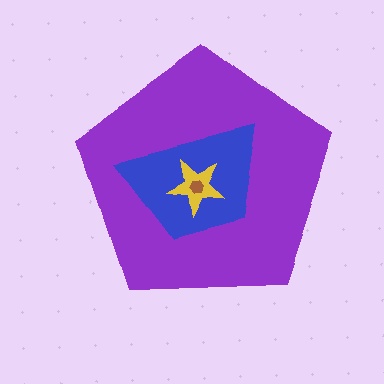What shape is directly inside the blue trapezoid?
The yellow star.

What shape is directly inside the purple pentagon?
The blue trapezoid.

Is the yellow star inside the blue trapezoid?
Yes.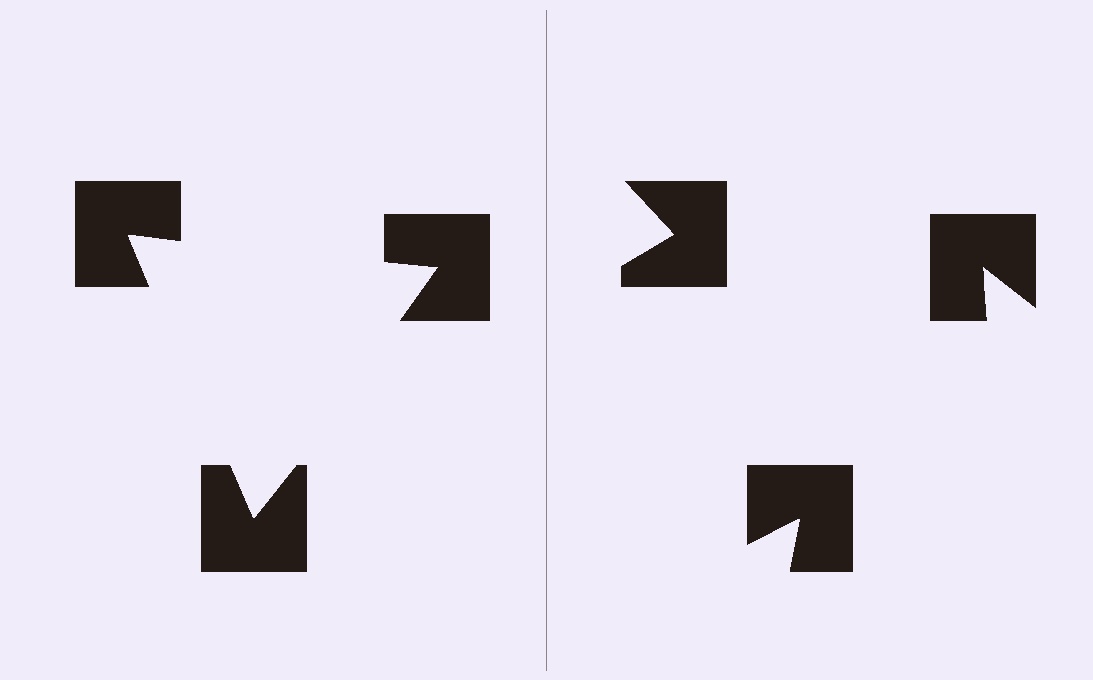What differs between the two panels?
The notched squares are positioned identically on both sides; only the wedge orientations differ. On the left they align to a triangle; on the right they are misaligned.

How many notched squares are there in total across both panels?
6 — 3 on each side.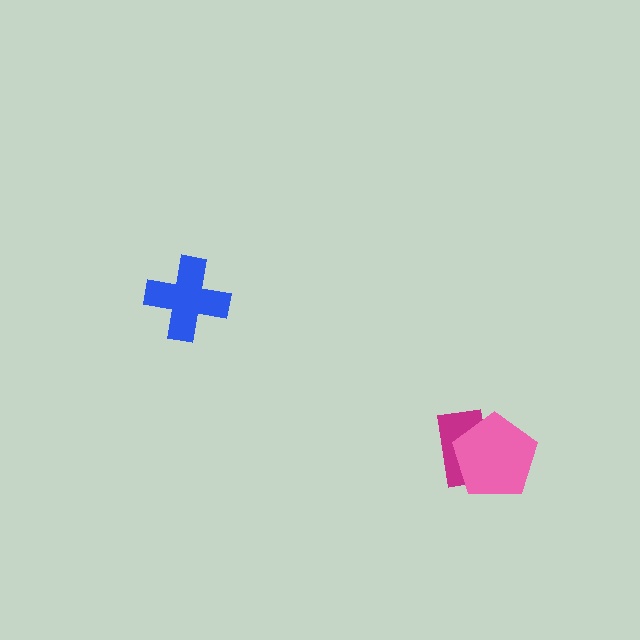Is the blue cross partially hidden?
No, no other shape covers it.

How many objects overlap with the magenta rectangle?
1 object overlaps with the magenta rectangle.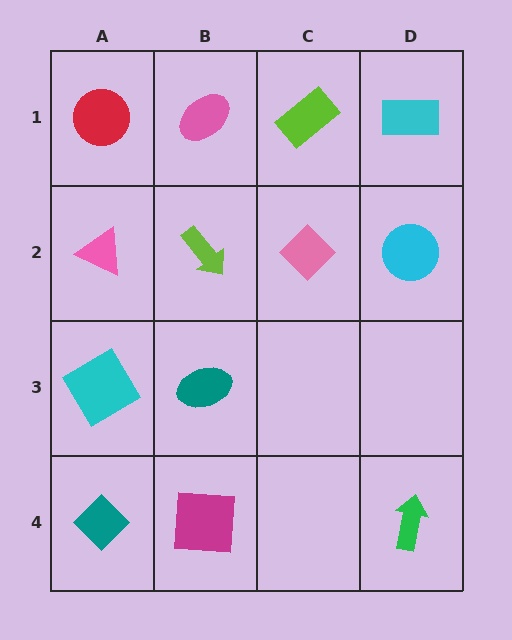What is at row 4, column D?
A green arrow.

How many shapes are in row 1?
4 shapes.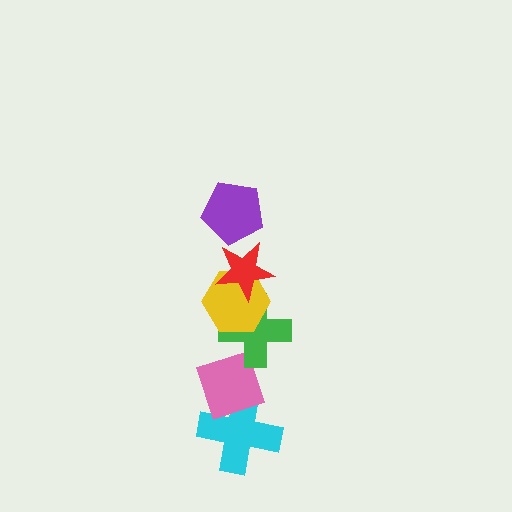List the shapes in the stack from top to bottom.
From top to bottom: the purple pentagon, the red star, the yellow hexagon, the green cross, the pink diamond, the cyan cross.